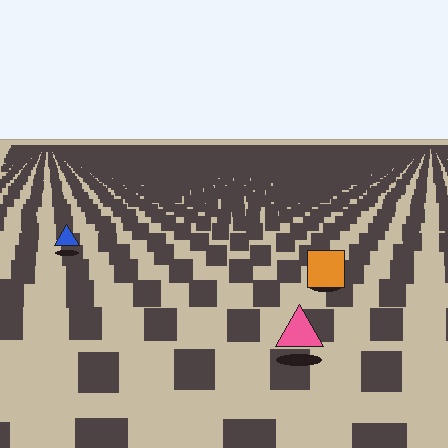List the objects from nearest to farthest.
From nearest to farthest: the pink triangle, the orange square, the blue triangle.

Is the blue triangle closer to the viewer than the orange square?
No. The orange square is closer — you can tell from the texture gradient: the ground texture is coarser near it.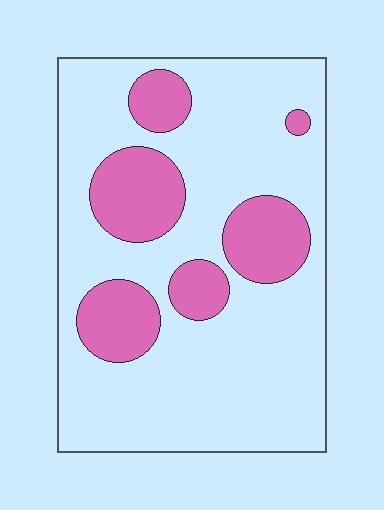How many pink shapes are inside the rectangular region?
6.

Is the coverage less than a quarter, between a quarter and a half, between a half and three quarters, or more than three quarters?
Less than a quarter.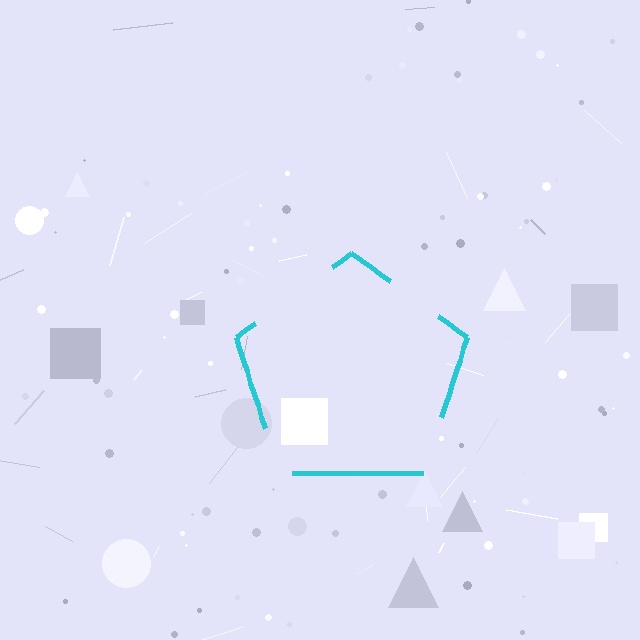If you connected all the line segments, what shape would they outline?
They would outline a pentagon.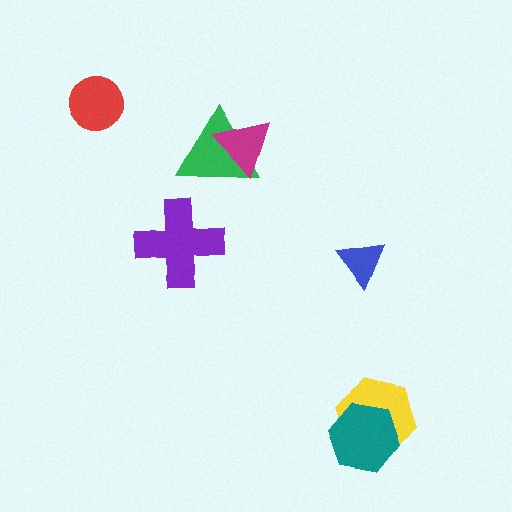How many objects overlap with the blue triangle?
0 objects overlap with the blue triangle.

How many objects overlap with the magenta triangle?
1 object overlaps with the magenta triangle.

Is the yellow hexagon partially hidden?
Yes, it is partially covered by another shape.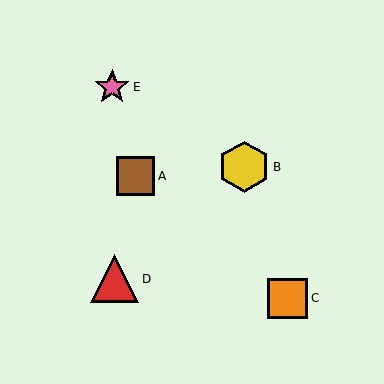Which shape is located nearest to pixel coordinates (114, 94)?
The pink star (labeled E) at (112, 87) is nearest to that location.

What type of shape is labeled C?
Shape C is an orange square.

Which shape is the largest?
The yellow hexagon (labeled B) is the largest.